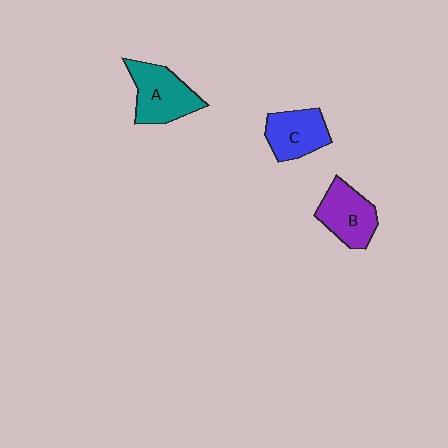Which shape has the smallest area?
Shape C (blue).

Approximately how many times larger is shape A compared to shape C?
Approximately 1.2 times.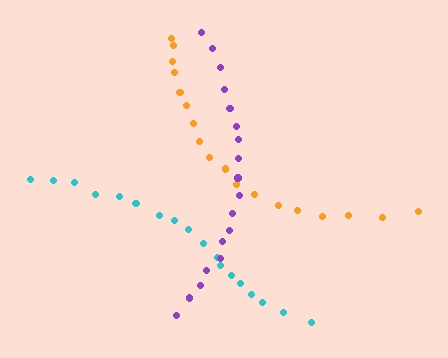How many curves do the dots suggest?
There are 3 distinct paths.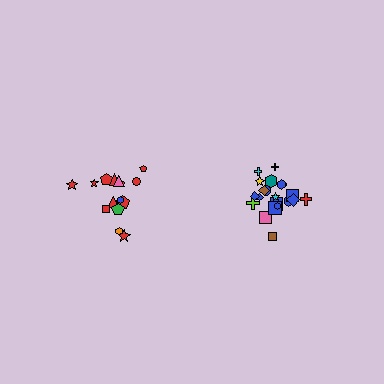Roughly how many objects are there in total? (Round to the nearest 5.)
Roughly 35 objects in total.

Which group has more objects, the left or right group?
The right group.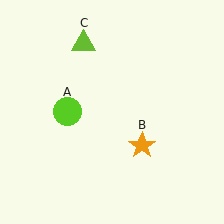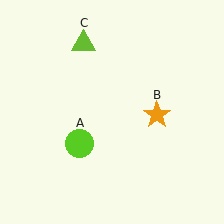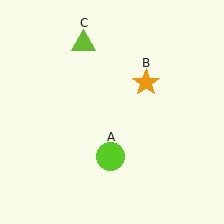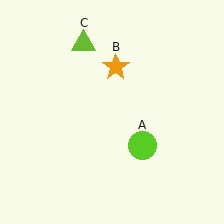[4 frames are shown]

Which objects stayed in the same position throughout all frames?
Lime triangle (object C) remained stationary.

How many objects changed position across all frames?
2 objects changed position: lime circle (object A), orange star (object B).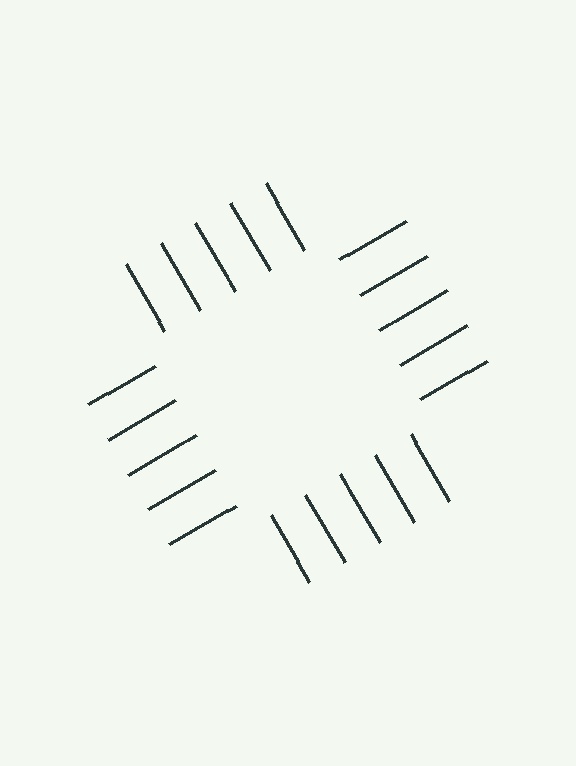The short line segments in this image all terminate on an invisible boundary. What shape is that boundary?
An illusory square — the line segments terminate on its edges but no continuous stroke is drawn.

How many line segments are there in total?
20 — 5 along each of the 4 edges.